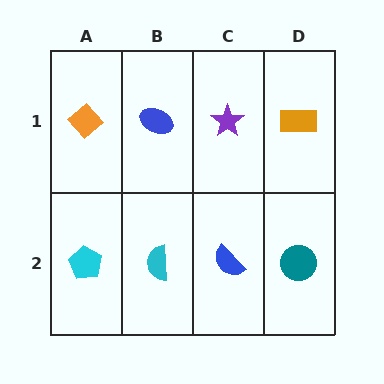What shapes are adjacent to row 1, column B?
A cyan semicircle (row 2, column B), an orange diamond (row 1, column A), a purple star (row 1, column C).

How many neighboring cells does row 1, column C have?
3.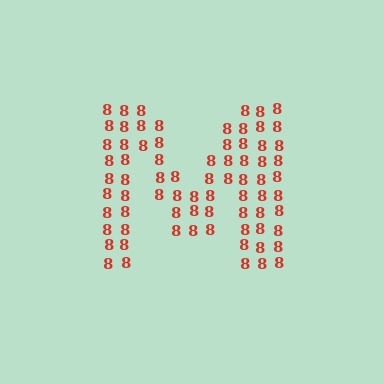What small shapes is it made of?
It is made of small digit 8's.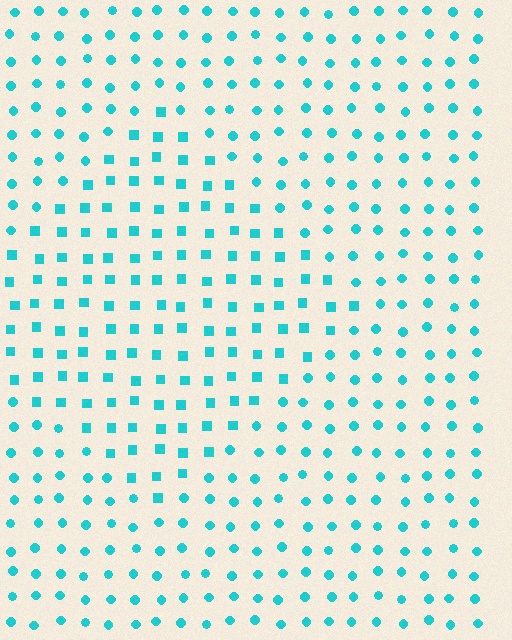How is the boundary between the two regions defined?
The boundary is defined by a change in element shape: squares inside vs. circles outside. All elements share the same color and spacing.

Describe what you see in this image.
The image is filled with small cyan elements arranged in a uniform grid. A diamond-shaped region contains squares, while the surrounding area contains circles. The boundary is defined purely by the change in element shape.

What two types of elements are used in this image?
The image uses squares inside the diamond region and circles outside it.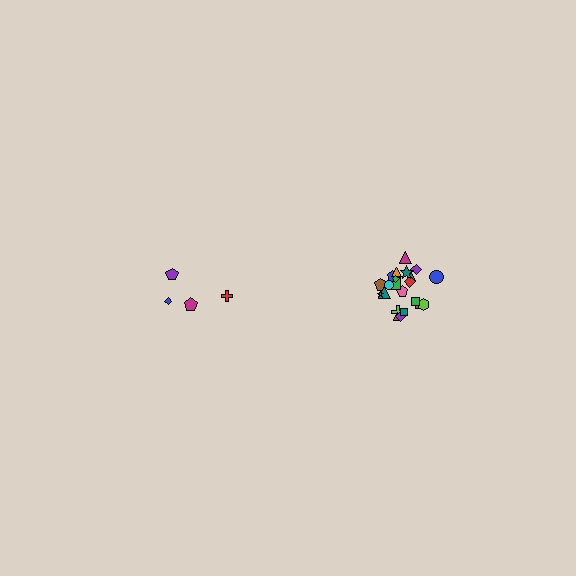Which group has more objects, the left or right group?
The right group.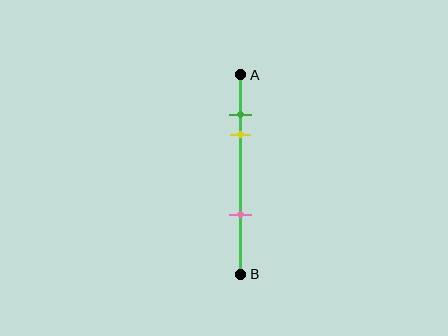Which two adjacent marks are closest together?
The green and yellow marks are the closest adjacent pair.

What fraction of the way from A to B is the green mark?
The green mark is approximately 20% (0.2) of the way from A to B.